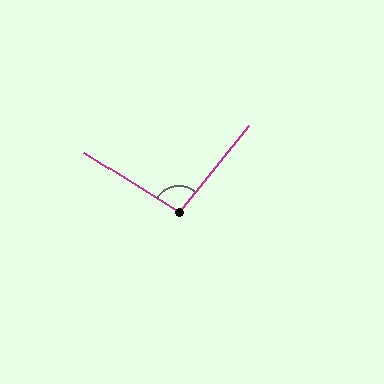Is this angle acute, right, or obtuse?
It is obtuse.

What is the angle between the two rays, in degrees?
Approximately 97 degrees.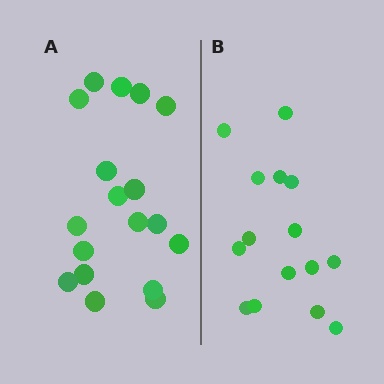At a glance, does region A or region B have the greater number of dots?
Region A (the left region) has more dots.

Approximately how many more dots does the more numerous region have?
Region A has just a few more — roughly 2 or 3 more dots than region B.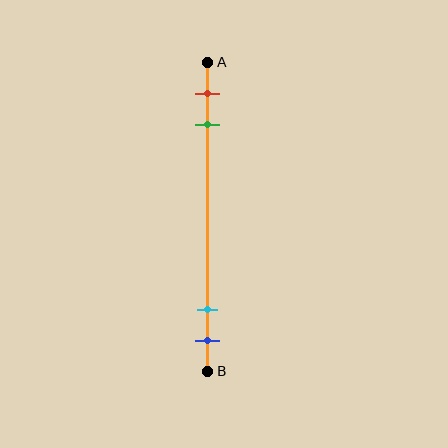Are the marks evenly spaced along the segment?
No, the marks are not evenly spaced.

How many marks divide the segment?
There are 4 marks dividing the segment.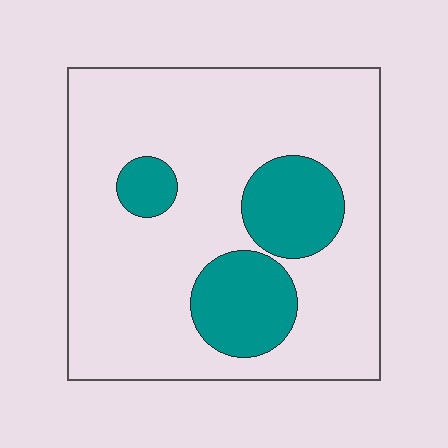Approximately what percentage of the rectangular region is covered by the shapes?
Approximately 20%.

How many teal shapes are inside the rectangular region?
3.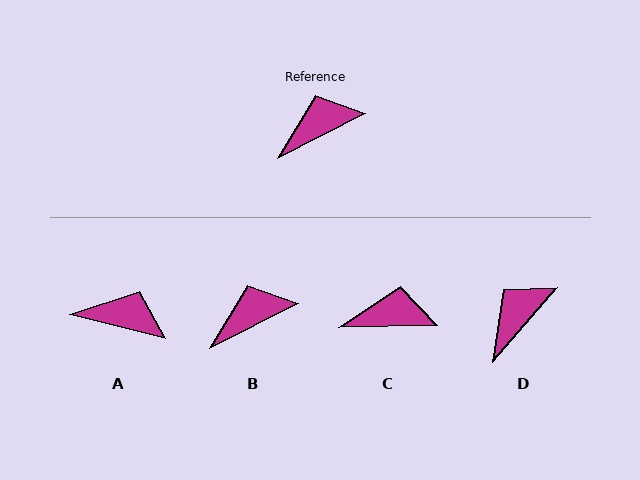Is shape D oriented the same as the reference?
No, it is off by about 22 degrees.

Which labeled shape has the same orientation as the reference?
B.